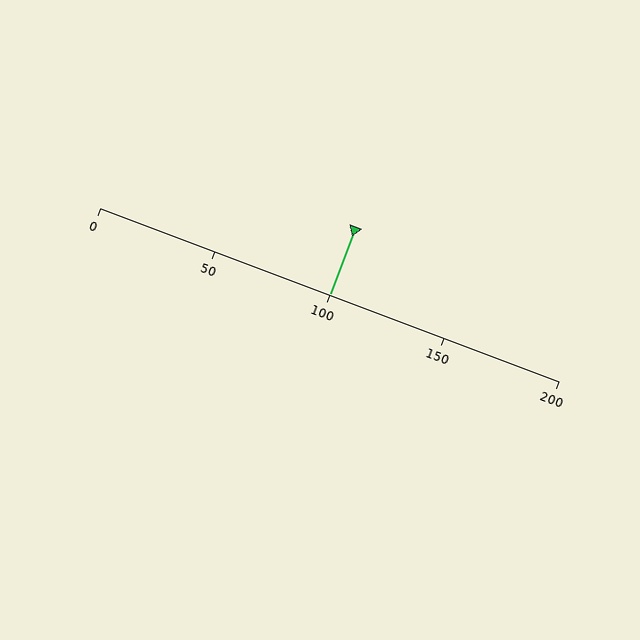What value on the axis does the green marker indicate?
The marker indicates approximately 100.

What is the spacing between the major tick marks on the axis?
The major ticks are spaced 50 apart.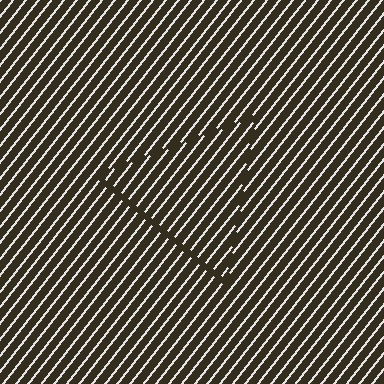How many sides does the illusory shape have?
3 sides — the line-ends trace a triangle.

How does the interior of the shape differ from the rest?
The interior of the shape contains the same grating, shifted by half a period — the contour is defined by the phase discontinuity where line-ends from the inner and outer gratings abut.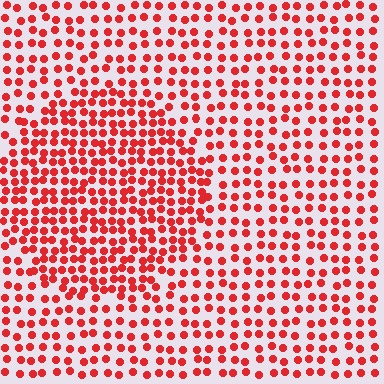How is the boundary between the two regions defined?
The boundary is defined by a change in element density (approximately 1.7x ratio). All elements are the same color, size, and shape.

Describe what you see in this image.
The image contains small red elements arranged at two different densities. A circle-shaped region is visible where the elements are more densely packed than the surrounding area.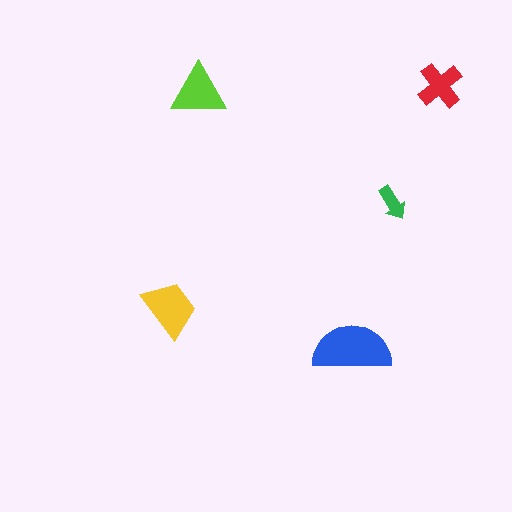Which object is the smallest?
The green arrow.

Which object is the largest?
The blue semicircle.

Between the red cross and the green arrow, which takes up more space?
The red cross.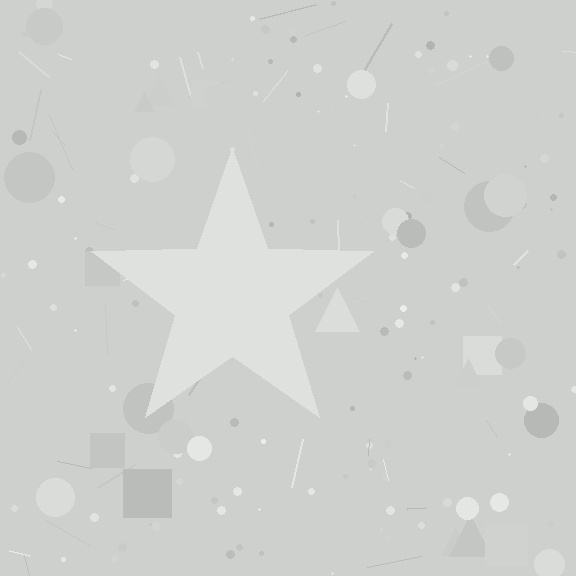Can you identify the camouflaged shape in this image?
The camouflaged shape is a star.